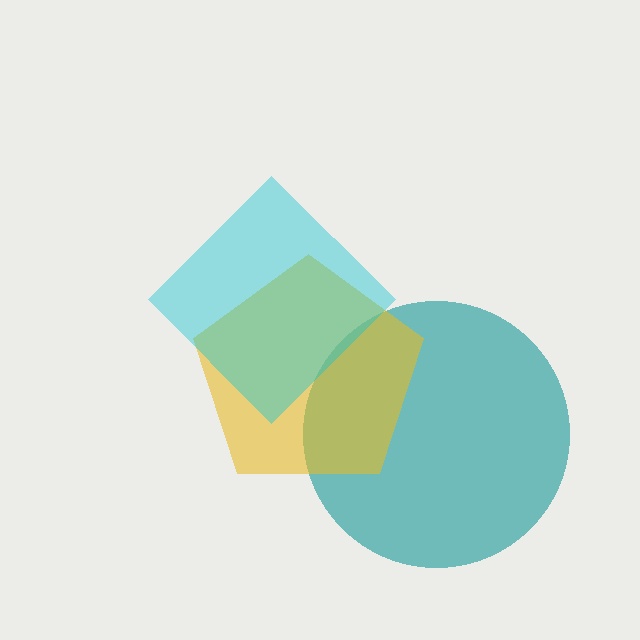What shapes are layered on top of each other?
The layered shapes are: a teal circle, a yellow pentagon, a cyan diamond.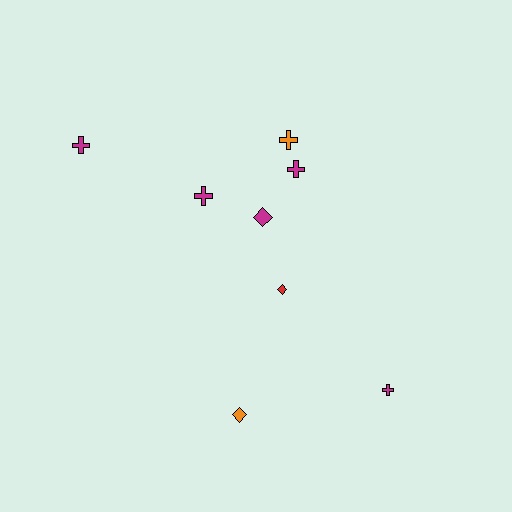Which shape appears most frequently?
Cross, with 5 objects.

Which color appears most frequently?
Magenta, with 5 objects.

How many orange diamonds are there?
There is 1 orange diamond.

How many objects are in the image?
There are 8 objects.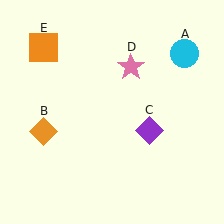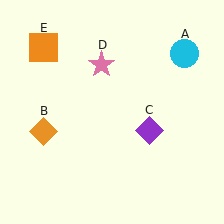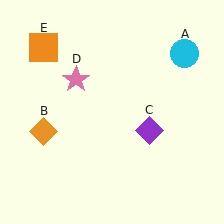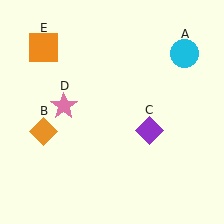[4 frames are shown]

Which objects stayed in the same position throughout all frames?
Cyan circle (object A) and orange diamond (object B) and purple diamond (object C) and orange square (object E) remained stationary.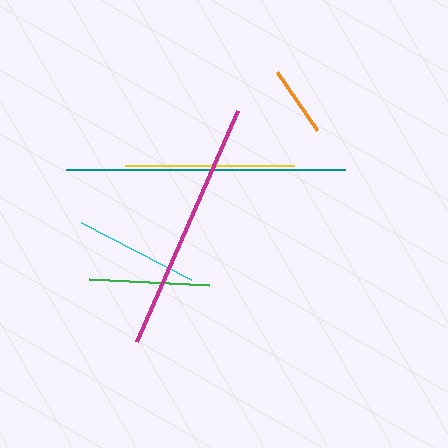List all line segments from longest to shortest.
From longest to shortest: teal, magenta, yellow, cyan, green, orange.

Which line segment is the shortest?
The orange line is the shortest at approximately 71 pixels.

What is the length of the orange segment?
The orange segment is approximately 71 pixels long.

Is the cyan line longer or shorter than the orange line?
The cyan line is longer than the orange line.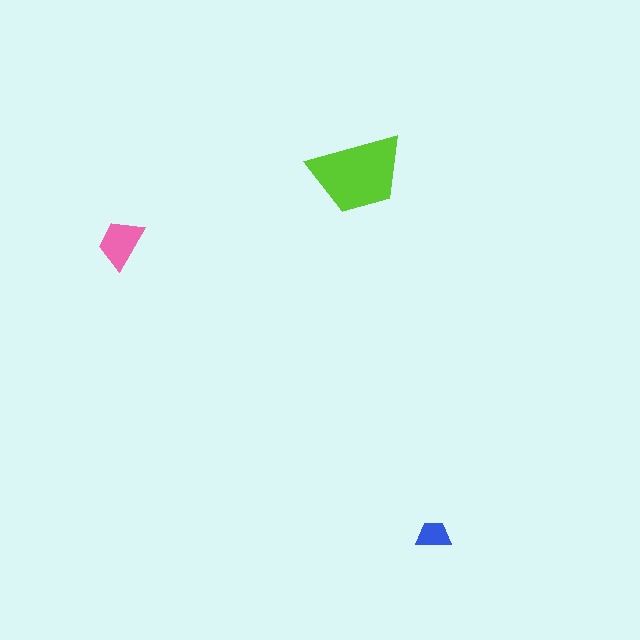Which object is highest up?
The lime trapezoid is topmost.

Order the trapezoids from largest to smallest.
the lime one, the pink one, the blue one.